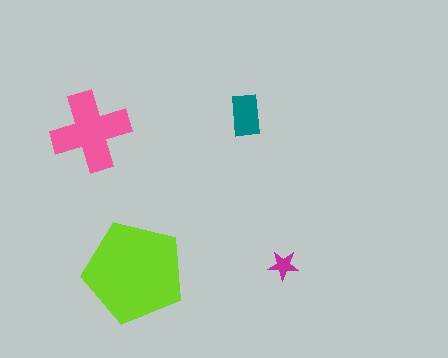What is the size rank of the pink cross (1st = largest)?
2nd.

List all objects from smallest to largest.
The magenta star, the teal rectangle, the pink cross, the lime pentagon.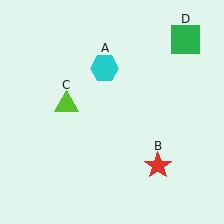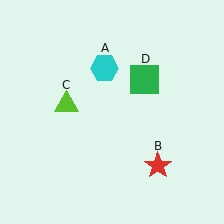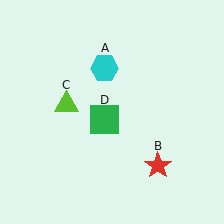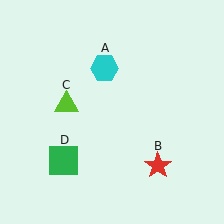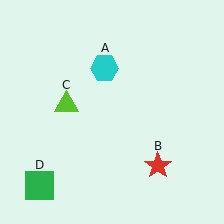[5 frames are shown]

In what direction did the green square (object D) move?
The green square (object D) moved down and to the left.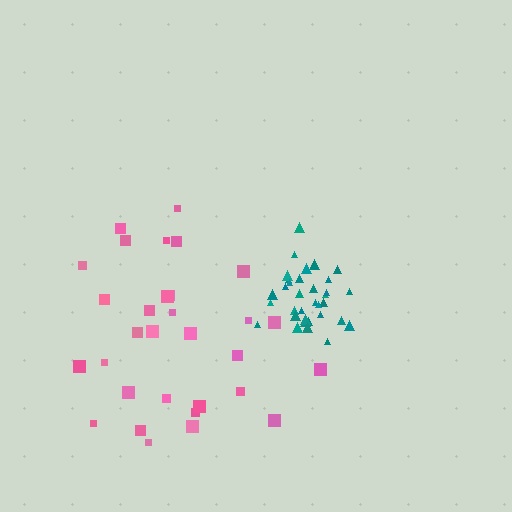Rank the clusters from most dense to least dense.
teal, pink.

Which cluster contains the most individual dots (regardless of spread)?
Teal (34).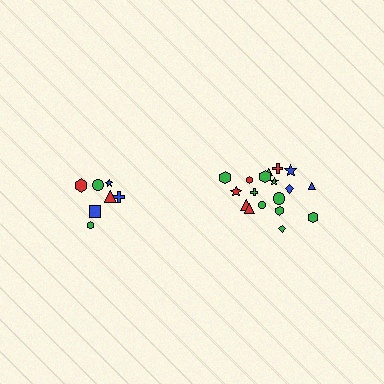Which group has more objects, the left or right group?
The right group.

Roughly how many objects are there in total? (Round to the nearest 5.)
Roughly 25 objects in total.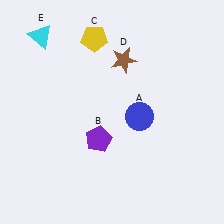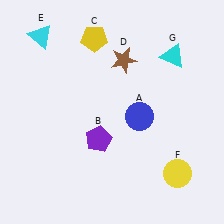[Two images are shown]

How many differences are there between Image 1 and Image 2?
There are 2 differences between the two images.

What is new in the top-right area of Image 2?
A cyan triangle (G) was added in the top-right area of Image 2.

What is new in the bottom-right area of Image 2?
A yellow circle (F) was added in the bottom-right area of Image 2.